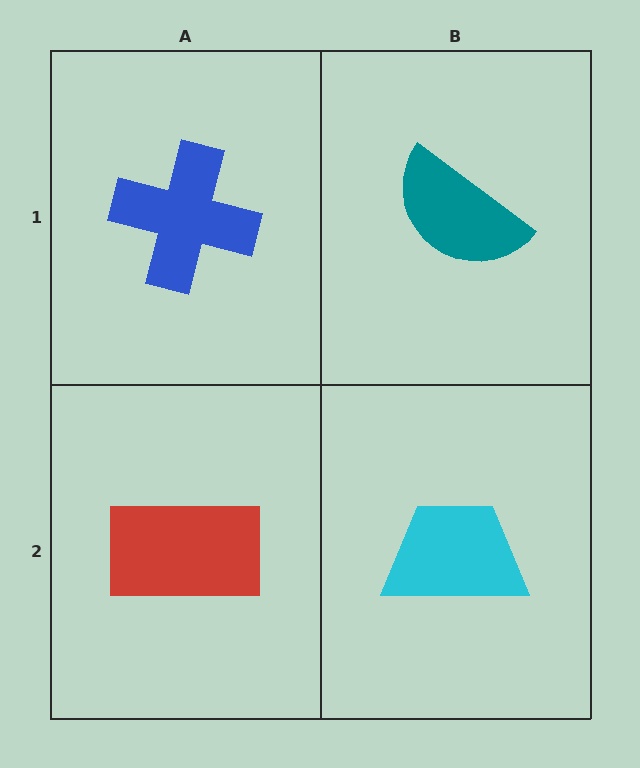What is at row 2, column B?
A cyan trapezoid.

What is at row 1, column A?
A blue cross.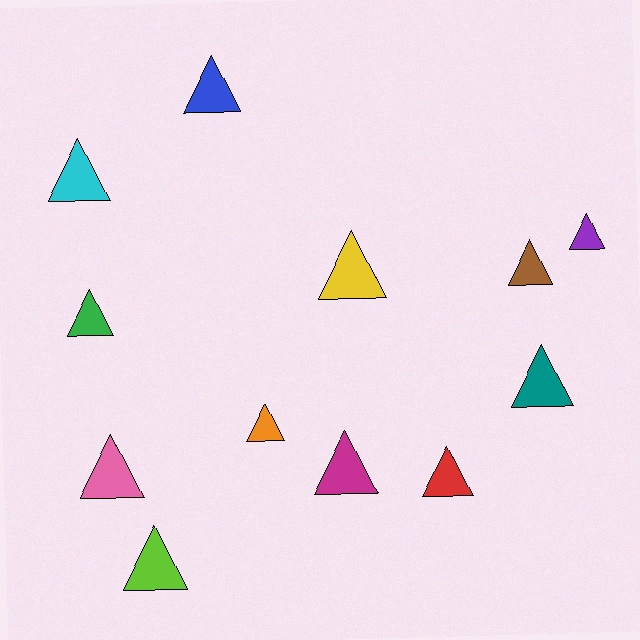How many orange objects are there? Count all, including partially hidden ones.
There is 1 orange object.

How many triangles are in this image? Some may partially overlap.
There are 12 triangles.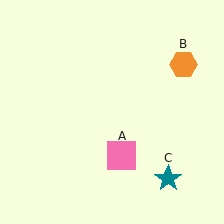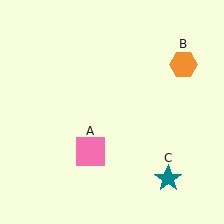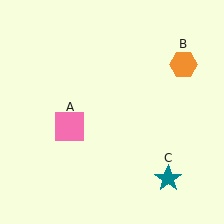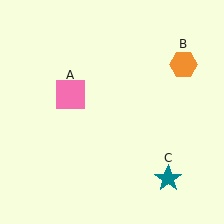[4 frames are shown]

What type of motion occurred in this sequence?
The pink square (object A) rotated clockwise around the center of the scene.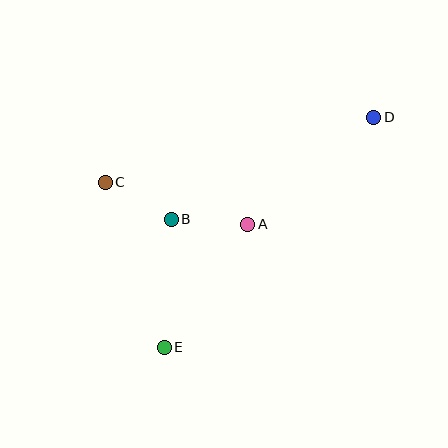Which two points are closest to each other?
Points B and C are closest to each other.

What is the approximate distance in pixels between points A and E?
The distance between A and E is approximately 149 pixels.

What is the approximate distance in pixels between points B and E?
The distance between B and E is approximately 128 pixels.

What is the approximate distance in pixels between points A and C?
The distance between A and C is approximately 149 pixels.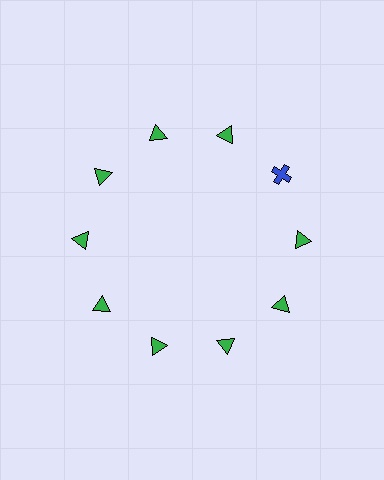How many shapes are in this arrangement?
There are 10 shapes arranged in a ring pattern.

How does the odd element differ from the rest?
It differs in both color (blue instead of green) and shape (cross instead of triangle).